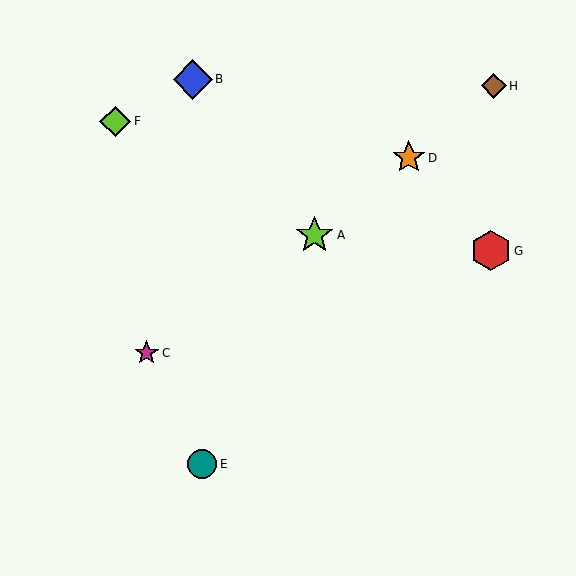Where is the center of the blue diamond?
The center of the blue diamond is at (193, 79).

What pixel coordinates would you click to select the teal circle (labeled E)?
Click at (202, 464) to select the teal circle E.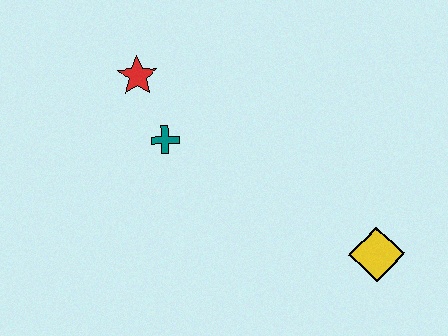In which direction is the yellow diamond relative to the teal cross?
The yellow diamond is to the right of the teal cross.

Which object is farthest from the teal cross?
The yellow diamond is farthest from the teal cross.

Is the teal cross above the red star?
No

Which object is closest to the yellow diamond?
The teal cross is closest to the yellow diamond.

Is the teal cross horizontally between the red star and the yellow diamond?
Yes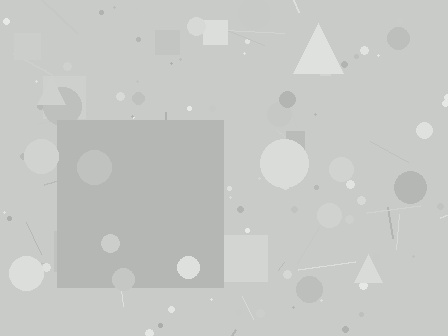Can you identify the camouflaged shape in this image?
The camouflaged shape is a square.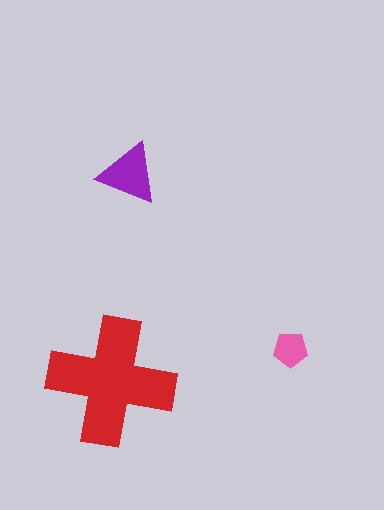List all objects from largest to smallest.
The red cross, the purple triangle, the pink pentagon.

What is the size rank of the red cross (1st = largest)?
1st.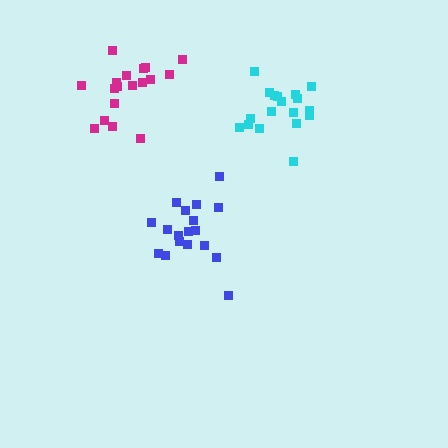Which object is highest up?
The magenta cluster is topmost.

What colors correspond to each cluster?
The clusters are colored: magenta, blue, cyan.